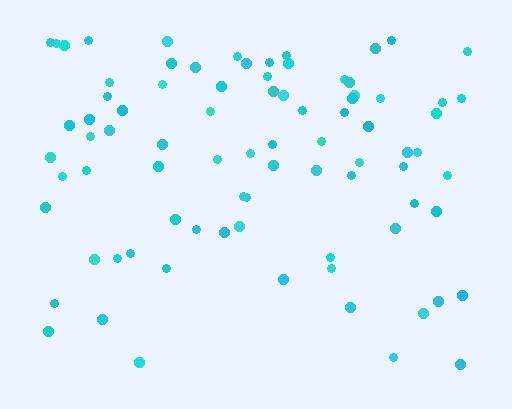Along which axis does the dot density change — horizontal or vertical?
Vertical.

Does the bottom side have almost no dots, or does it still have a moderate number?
Still a moderate number, just noticeably fewer than the top.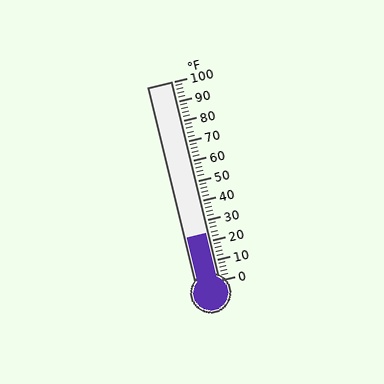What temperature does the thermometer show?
The thermometer shows approximately 24°F.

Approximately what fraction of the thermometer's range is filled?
The thermometer is filled to approximately 25% of its range.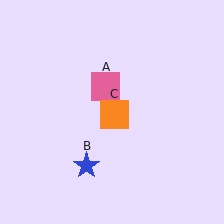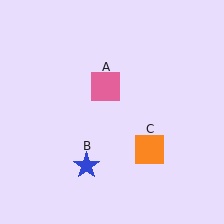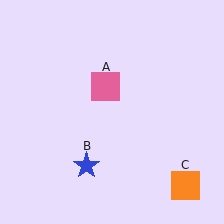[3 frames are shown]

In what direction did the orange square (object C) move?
The orange square (object C) moved down and to the right.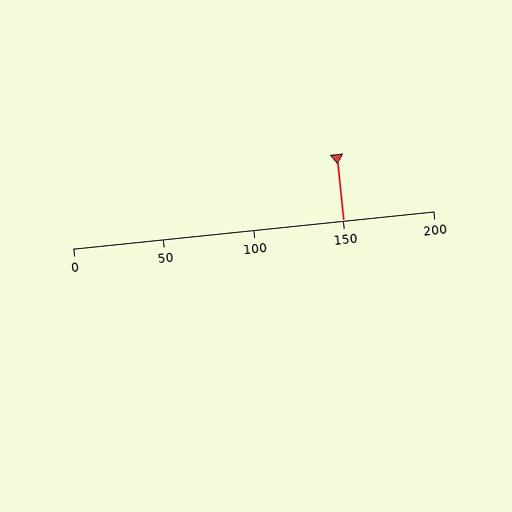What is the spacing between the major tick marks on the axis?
The major ticks are spaced 50 apart.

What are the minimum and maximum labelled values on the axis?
The axis runs from 0 to 200.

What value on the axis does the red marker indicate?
The marker indicates approximately 150.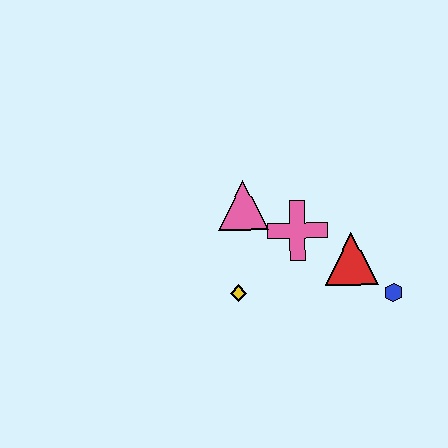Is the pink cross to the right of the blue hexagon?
No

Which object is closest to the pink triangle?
The pink cross is closest to the pink triangle.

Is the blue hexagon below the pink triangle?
Yes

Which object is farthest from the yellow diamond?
The blue hexagon is farthest from the yellow diamond.